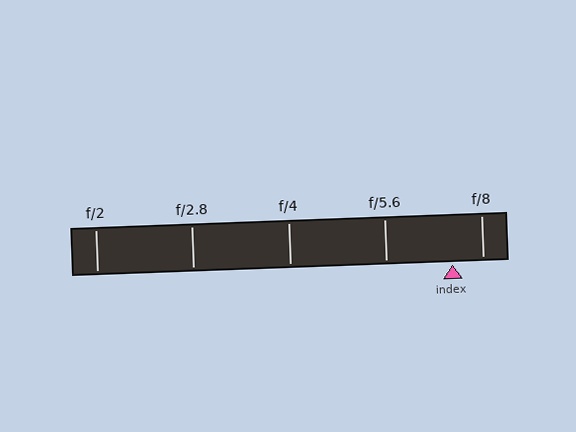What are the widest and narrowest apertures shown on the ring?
The widest aperture shown is f/2 and the narrowest is f/8.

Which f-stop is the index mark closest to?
The index mark is closest to f/8.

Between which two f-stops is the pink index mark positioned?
The index mark is between f/5.6 and f/8.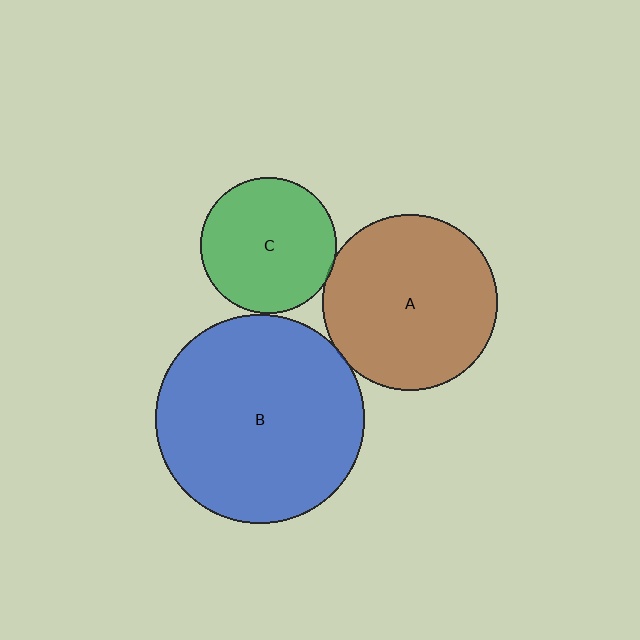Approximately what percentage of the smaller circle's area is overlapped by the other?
Approximately 5%.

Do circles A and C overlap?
Yes.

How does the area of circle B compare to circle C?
Approximately 2.4 times.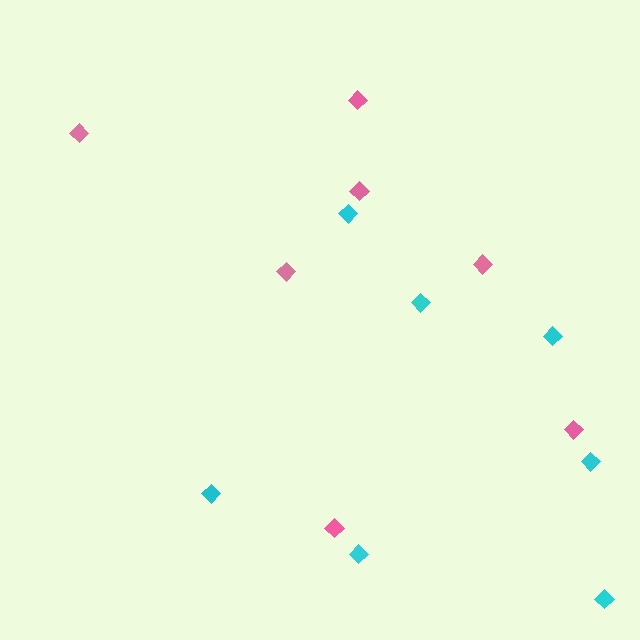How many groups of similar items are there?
There are 2 groups: one group of cyan diamonds (7) and one group of pink diamonds (7).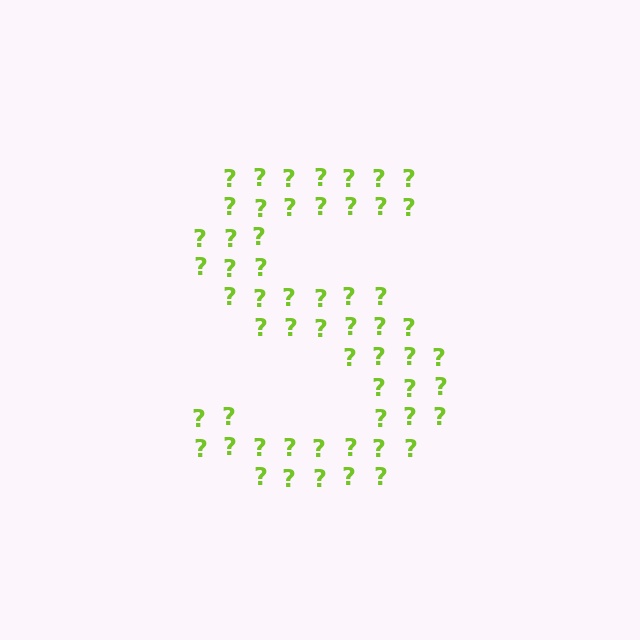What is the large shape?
The large shape is the letter S.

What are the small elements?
The small elements are question marks.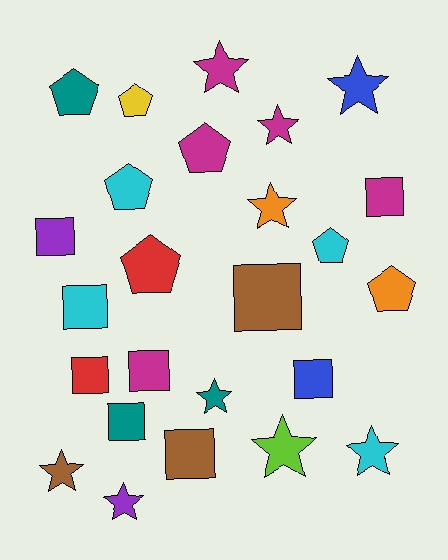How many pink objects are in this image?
There are no pink objects.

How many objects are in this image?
There are 25 objects.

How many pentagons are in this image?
There are 7 pentagons.